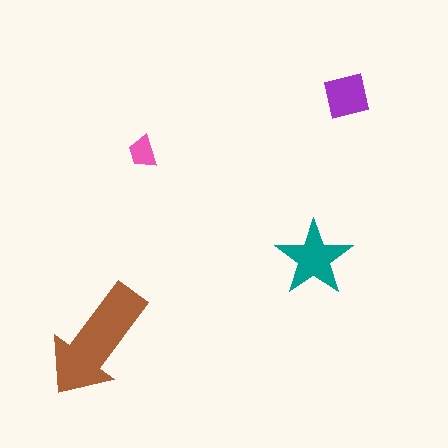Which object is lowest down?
The brown arrow is bottommost.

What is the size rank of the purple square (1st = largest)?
3rd.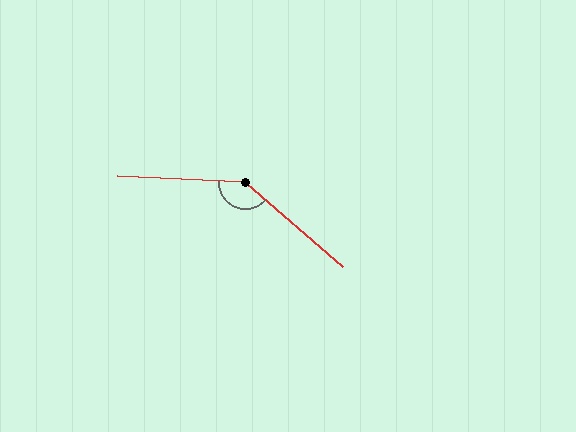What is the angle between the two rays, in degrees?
Approximately 142 degrees.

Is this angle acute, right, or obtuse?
It is obtuse.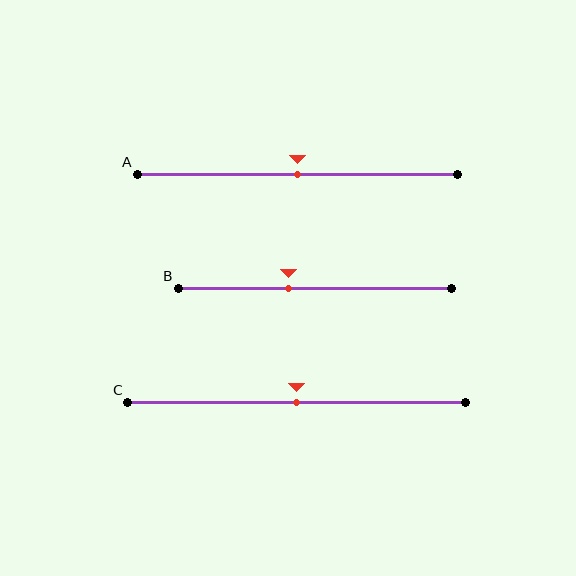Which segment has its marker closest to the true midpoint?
Segment A has its marker closest to the true midpoint.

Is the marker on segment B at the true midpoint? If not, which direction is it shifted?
No, the marker on segment B is shifted to the left by about 9% of the segment length.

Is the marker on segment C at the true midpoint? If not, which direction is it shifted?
Yes, the marker on segment C is at the true midpoint.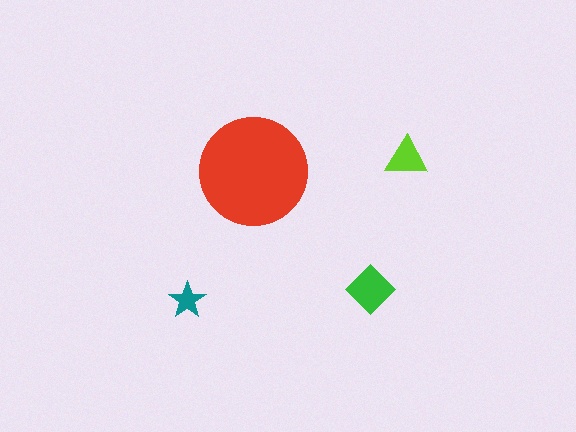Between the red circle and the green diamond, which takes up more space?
The red circle.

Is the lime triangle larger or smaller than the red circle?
Smaller.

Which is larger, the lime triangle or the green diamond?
The green diamond.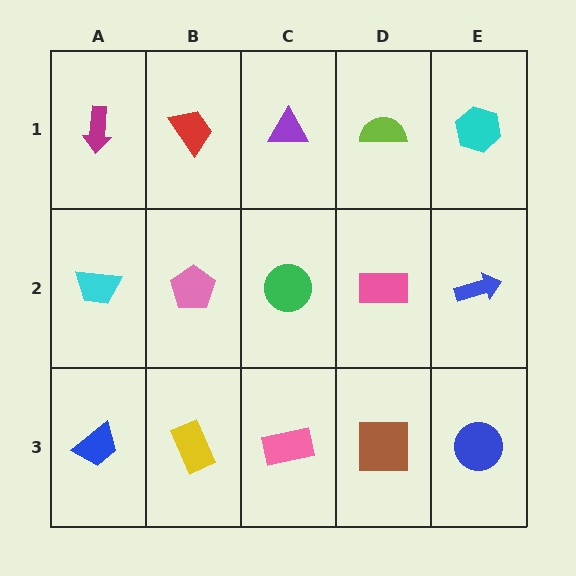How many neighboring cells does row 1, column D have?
3.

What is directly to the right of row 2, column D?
A blue arrow.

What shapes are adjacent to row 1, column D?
A pink rectangle (row 2, column D), a purple triangle (row 1, column C), a cyan hexagon (row 1, column E).